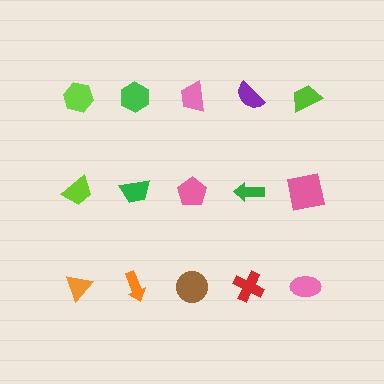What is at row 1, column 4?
A purple semicircle.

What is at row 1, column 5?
A lime trapezoid.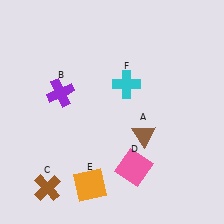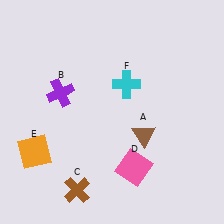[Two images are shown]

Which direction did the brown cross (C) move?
The brown cross (C) moved right.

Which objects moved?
The objects that moved are: the brown cross (C), the orange square (E).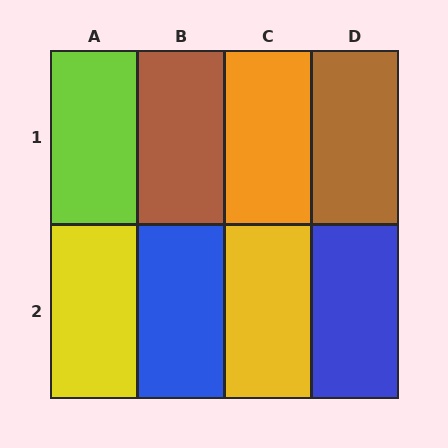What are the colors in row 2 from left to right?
Yellow, blue, yellow, blue.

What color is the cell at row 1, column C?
Orange.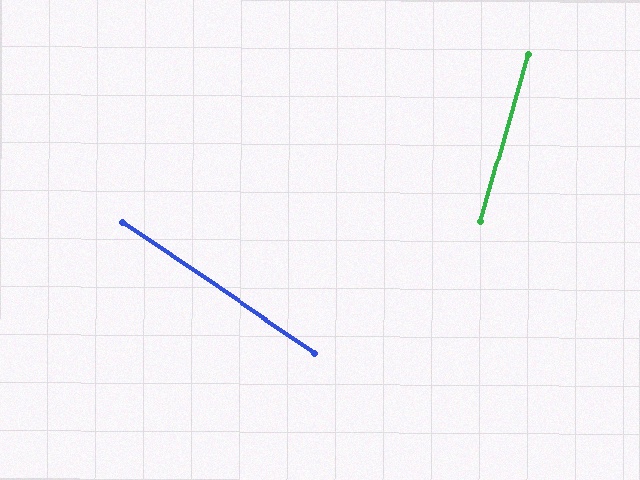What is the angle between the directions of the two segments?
Approximately 72 degrees.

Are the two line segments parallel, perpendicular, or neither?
Neither parallel nor perpendicular — they differ by about 72°.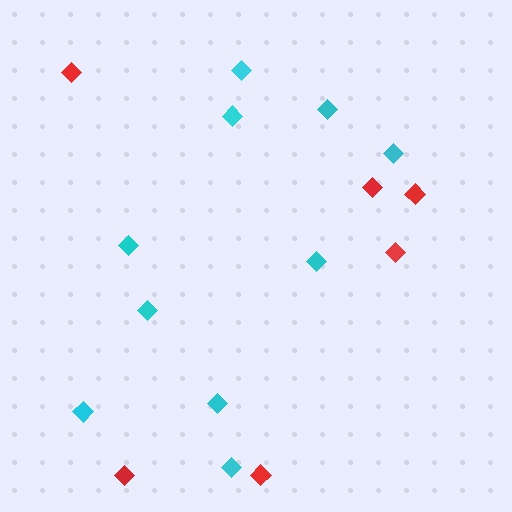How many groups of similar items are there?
There are 2 groups: one group of cyan diamonds (10) and one group of red diamonds (6).